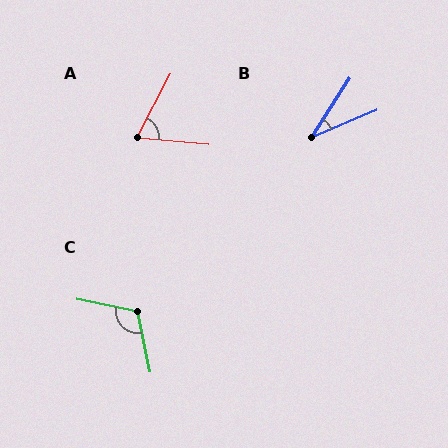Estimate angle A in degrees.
Approximately 68 degrees.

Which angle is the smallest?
B, at approximately 34 degrees.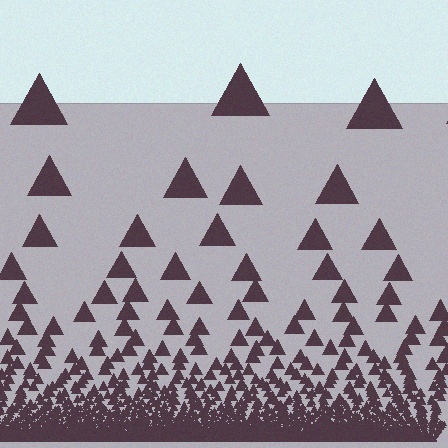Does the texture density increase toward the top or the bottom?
Density increases toward the bottom.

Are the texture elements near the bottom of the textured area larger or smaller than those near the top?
Smaller. The gradient is inverted — elements near the bottom are smaller and denser.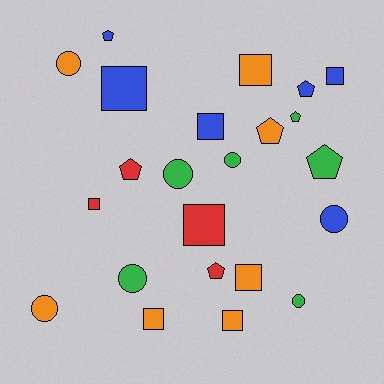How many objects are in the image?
There are 23 objects.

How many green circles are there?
There are 4 green circles.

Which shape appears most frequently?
Square, with 9 objects.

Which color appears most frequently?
Orange, with 7 objects.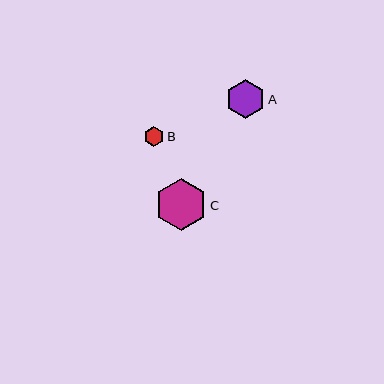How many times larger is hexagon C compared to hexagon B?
Hexagon C is approximately 2.6 times the size of hexagon B.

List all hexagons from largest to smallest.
From largest to smallest: C, A, B.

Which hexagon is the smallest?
Hexagon B is the smallest with a size of approximately 20 pixels.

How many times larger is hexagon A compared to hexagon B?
Hexagon A is approximately 1.9 times the size of hexagon B.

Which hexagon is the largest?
Hexagon C is the largest with a size of approximately 52 pixels.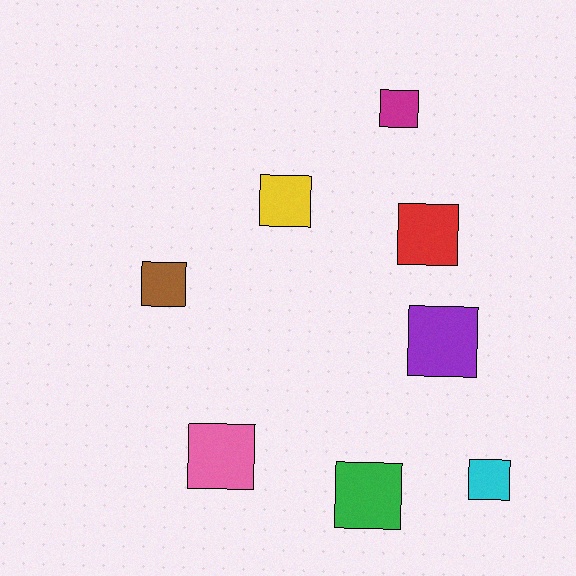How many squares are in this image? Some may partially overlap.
There are 8 squares.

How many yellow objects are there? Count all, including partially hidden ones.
There is 1 yellow object.